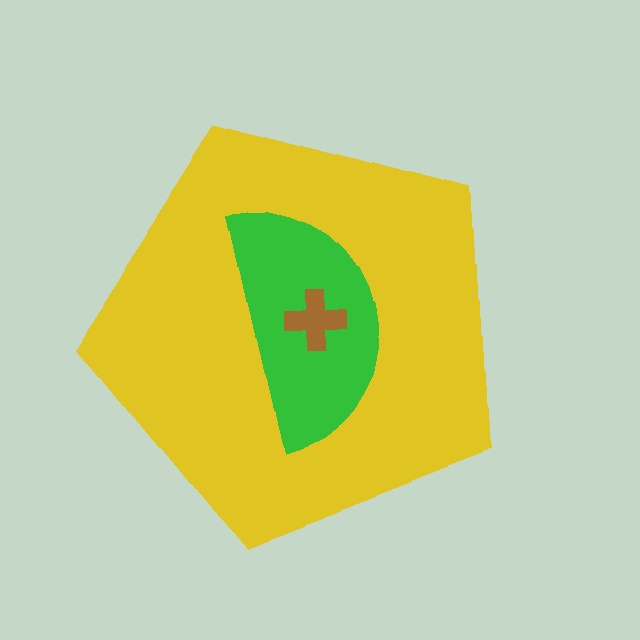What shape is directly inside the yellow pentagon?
The green semicircle.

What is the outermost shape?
The yellow pentagon.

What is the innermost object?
The brown cross.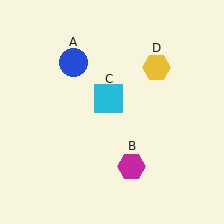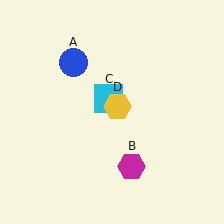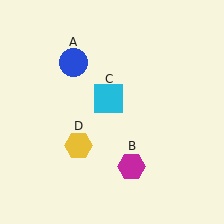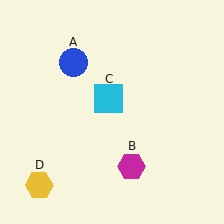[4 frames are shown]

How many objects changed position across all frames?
1 object changed position: yellow hexagon (object D).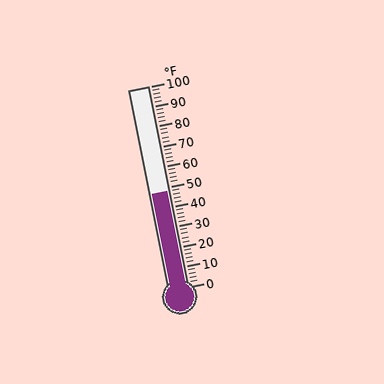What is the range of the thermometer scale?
The thermometer scale ranges from 0°F to 100°F.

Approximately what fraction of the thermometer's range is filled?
The thermometer is filled to approximately 50% of its range.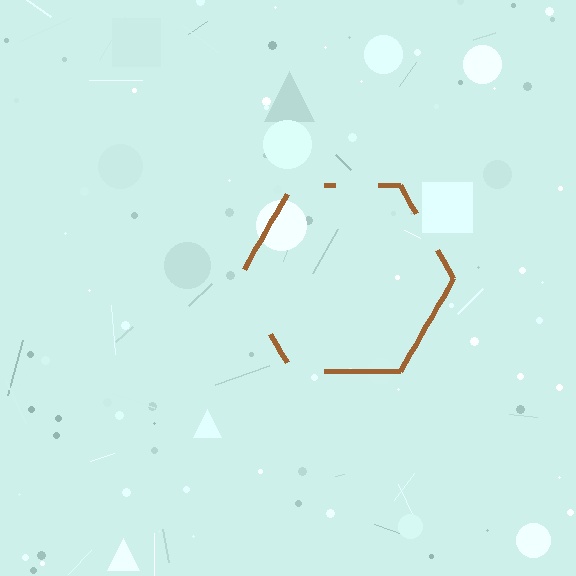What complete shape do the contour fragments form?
The contour fragments form a hexagon.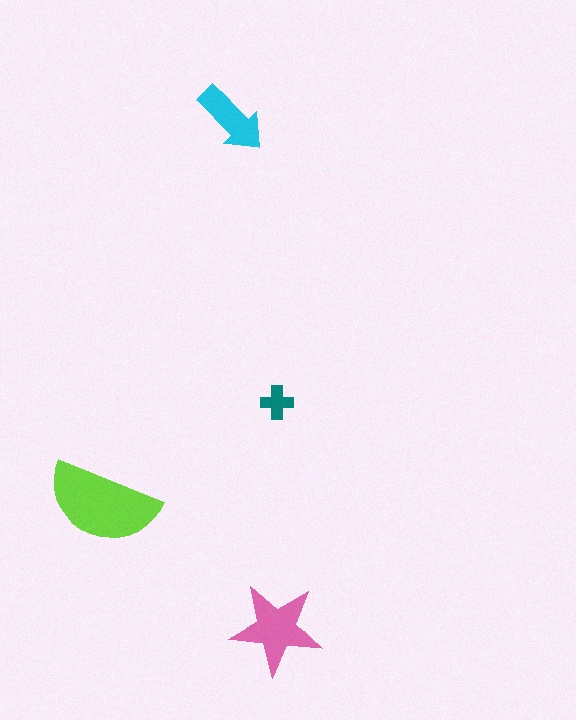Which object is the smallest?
The teal cross.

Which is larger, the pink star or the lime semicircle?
The lime semicircle.